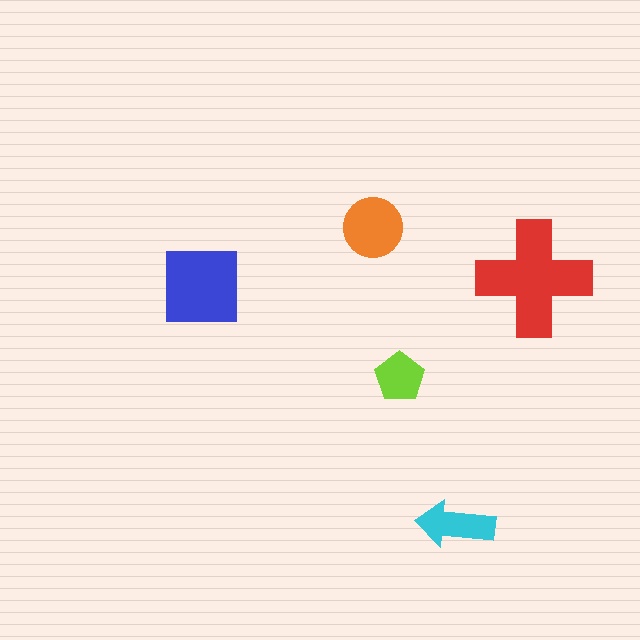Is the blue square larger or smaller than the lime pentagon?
Larger.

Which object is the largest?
The red cross.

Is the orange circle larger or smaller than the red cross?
Smaller.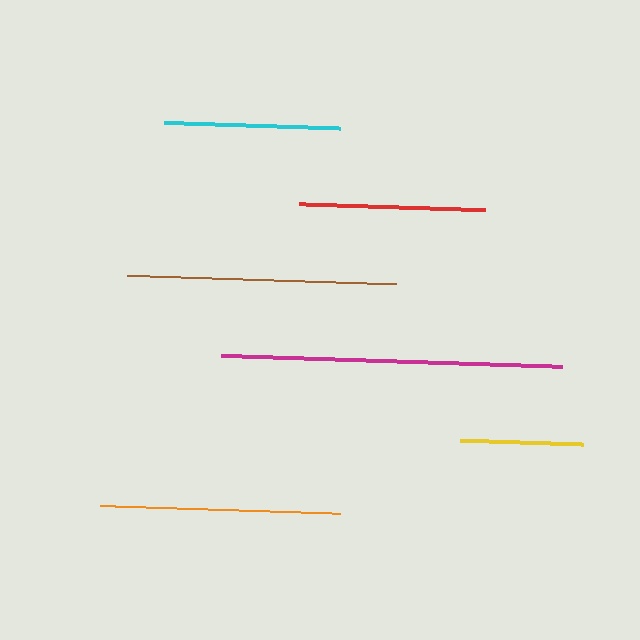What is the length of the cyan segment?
The cyan segment is approximately 176 pixels long.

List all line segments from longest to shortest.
From longest to shortest: magenta, brown, orange, red, cyan, yellow.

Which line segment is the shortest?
The yellow line is the shortest at approximately 123 pixels.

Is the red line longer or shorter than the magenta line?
The magenta line is longer than the red line.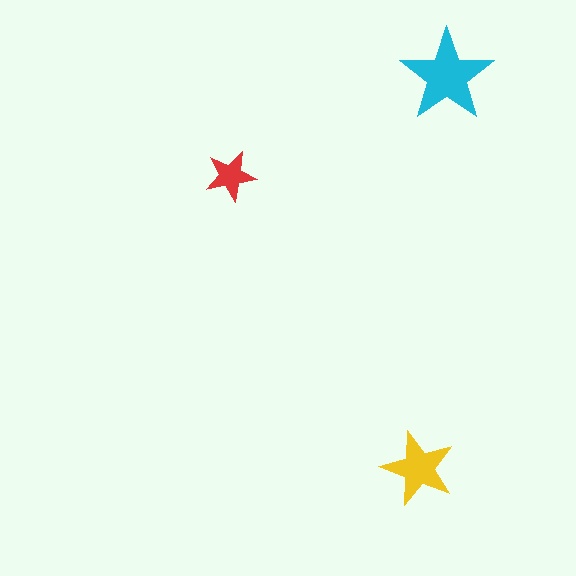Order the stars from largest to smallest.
the cyan one, the yellow one, the red one.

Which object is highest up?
The cyan star is topmost.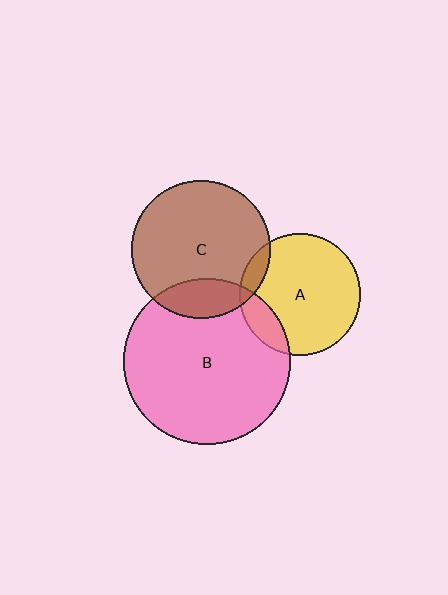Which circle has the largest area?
Circle B (pink).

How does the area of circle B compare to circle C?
Approximately 1.4 times.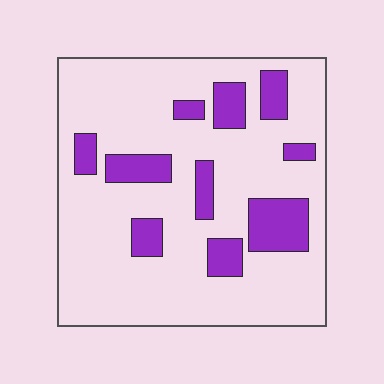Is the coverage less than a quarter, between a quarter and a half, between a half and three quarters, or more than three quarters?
Less than a quarter.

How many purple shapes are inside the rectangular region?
10.